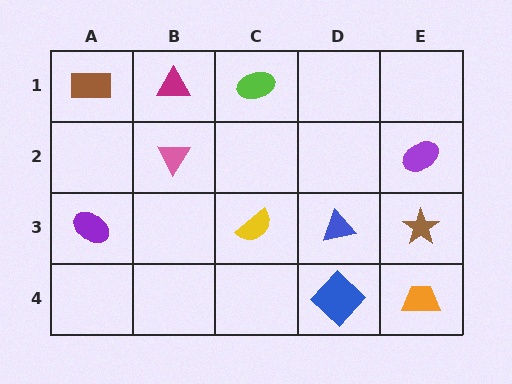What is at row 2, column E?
A purple ellipse.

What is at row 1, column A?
A brown rectangle.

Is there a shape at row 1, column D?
No, that cell is empty.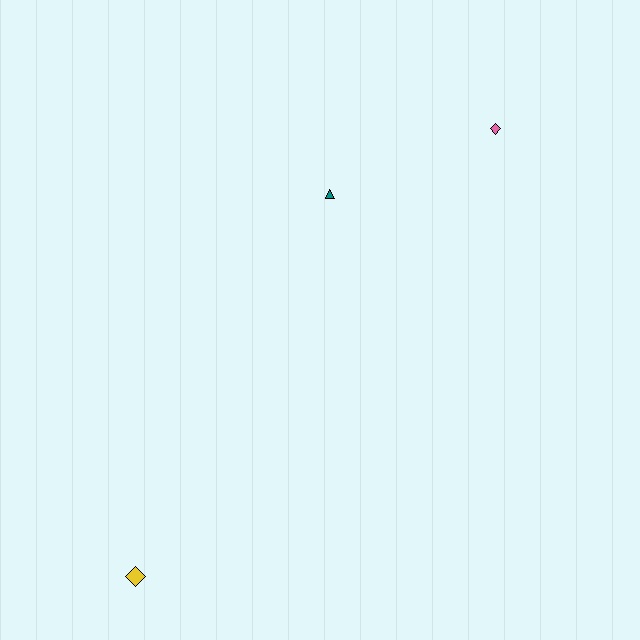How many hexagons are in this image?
There are no hexagons.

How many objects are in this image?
There are 3 objects.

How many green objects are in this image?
There are no green objects.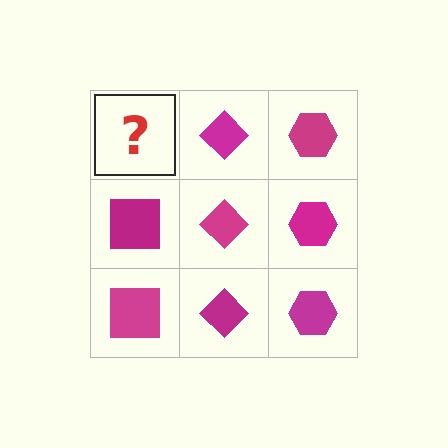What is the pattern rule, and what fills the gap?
The rule is that each column has a consistent shape. The gap should be filled with a magenta square.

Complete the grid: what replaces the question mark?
The question mark should be replaced with a magenta square.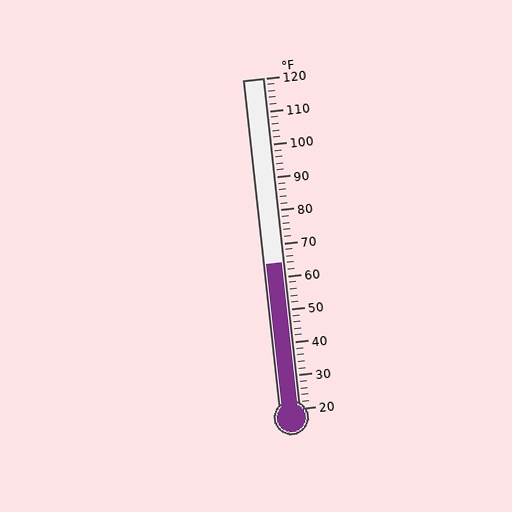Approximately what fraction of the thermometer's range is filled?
The thermometer is filled to approximately 45% of its range.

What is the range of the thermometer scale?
The thermometer scale ranges from 20°F to 120°F.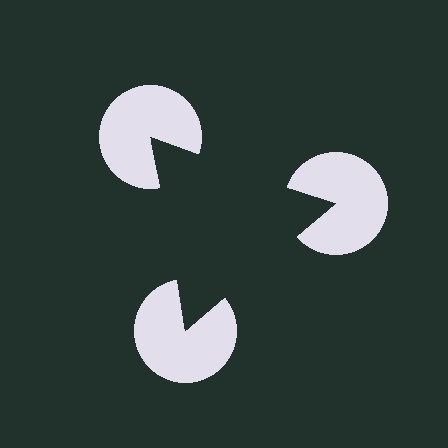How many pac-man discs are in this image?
There are 3 — one at each vertex of the illusory triangle.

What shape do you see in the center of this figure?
An illusory triangle — its edges are inferred from the aligned wedge cuts in the pac-man discs, not physically drawn.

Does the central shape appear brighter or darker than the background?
It typically appears slightly darker than the background, even though no actual brightness change is drawn.